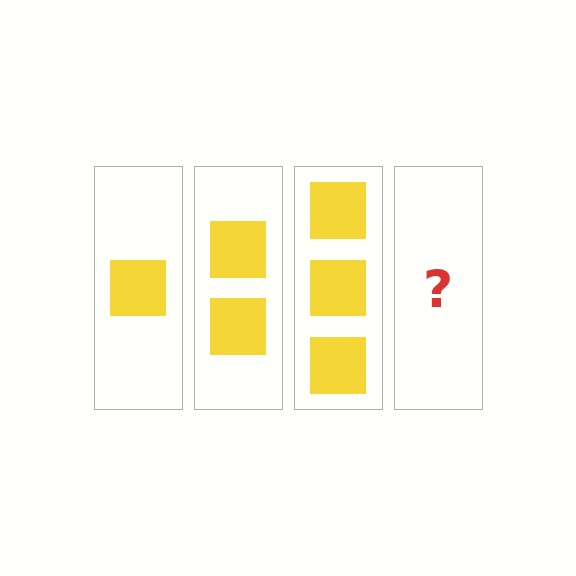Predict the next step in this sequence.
The next step is 4 squares.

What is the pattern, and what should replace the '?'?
The pattern is that each step adds one more square. The '?' should be 4 squares.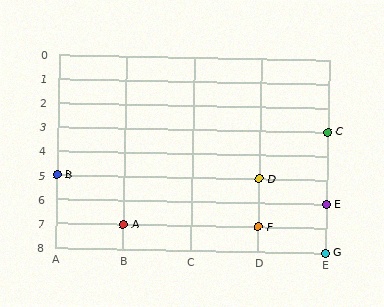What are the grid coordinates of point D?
Point D is at grid coordinates (D, 5).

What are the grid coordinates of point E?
Point E is at grid coordinates (E, 6).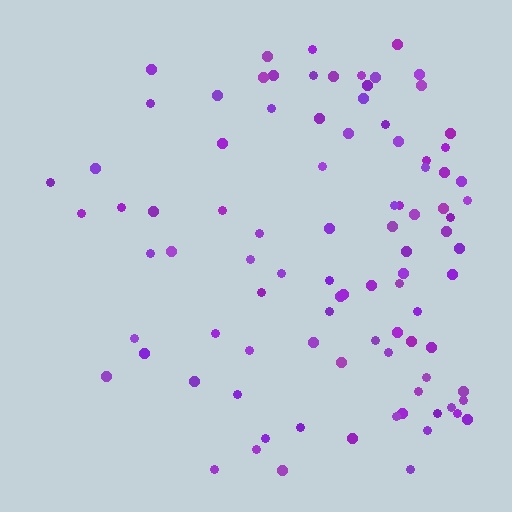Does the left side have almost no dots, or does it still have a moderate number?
Still a moderate number, just noticeably fewer than the right.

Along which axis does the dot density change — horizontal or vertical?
Horizontal.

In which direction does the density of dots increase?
From left to right, with the right side densest.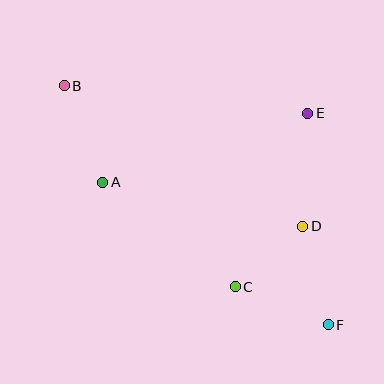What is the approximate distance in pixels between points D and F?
The distance between D and F is approximately 102 pixels.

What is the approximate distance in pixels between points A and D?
The distance between A and D is approximately 205 pixels.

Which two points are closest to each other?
Points C and D are closest to each other.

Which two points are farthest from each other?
Points B and F are farthest from each other.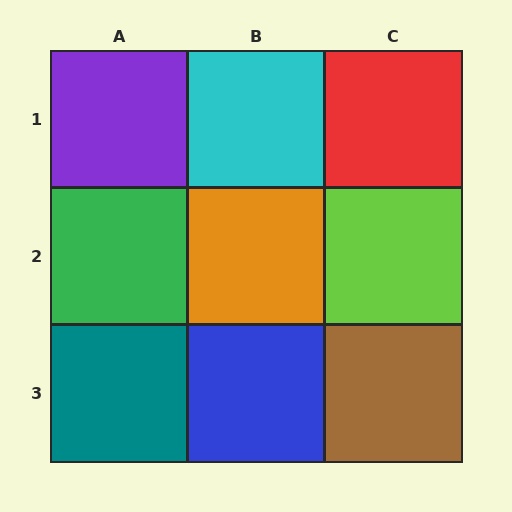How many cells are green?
1 cell is green.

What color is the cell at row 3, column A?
Teal.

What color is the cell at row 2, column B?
Orange.